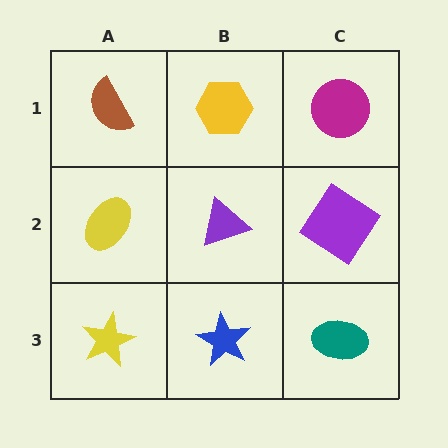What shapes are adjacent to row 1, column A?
A yellow ellipse (row 2, column A), a yellow hexagon (row 1, column B).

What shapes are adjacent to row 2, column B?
A yellow hexagon (row 1, column B), a blue star (row 3, column B), a yellow ellipse (row 2, column A), a purple diamond (row 2, column C).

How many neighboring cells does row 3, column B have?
3.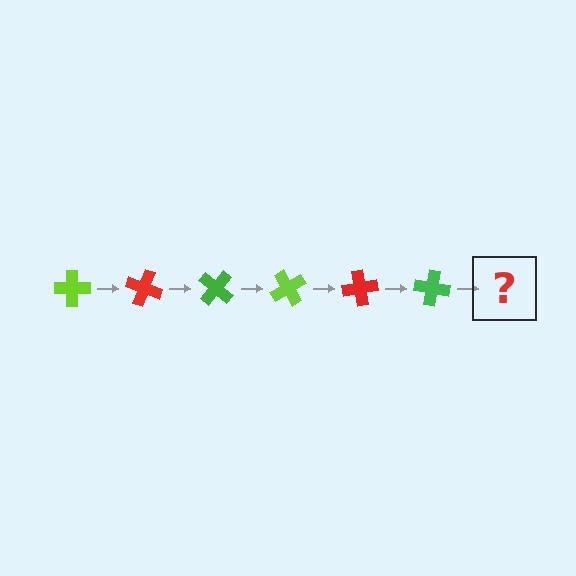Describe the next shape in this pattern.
It should be a lime cross, rotated 120 degrees from the start.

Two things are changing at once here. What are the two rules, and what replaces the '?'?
The two rules are that it rotates 20 degrees each step and the color cycles through lime, red, and green. The '?' should be a lime cross, rotated 120 degrees from the start.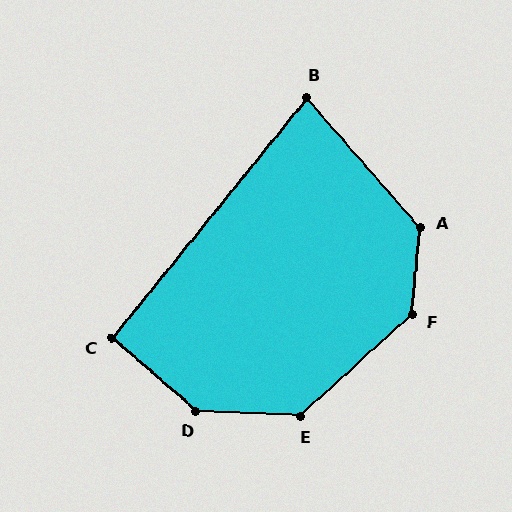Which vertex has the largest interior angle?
D, at approximately 142 degrees.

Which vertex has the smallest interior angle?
B, at approximately 80 degrees.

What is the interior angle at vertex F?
Approximately 138 degrees (obtuse).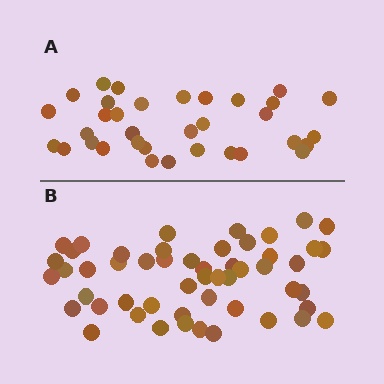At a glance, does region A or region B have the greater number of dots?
Region B (the bottom region) has more dots.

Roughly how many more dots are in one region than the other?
Region B has approximately 20 more dots than region A.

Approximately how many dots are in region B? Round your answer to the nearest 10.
About 50 dots. (The exact count is 52, which rounds to 50.)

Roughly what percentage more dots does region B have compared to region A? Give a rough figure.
About 55% more.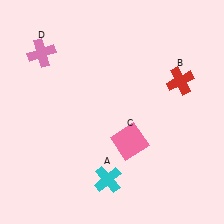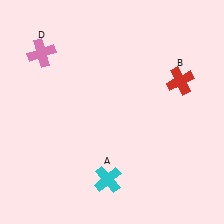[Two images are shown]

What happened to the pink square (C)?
The pink square (C) was removed in Image 2. It was in the bottom-right area of Image 1.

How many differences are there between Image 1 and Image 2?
There is 1 difference between the two images.